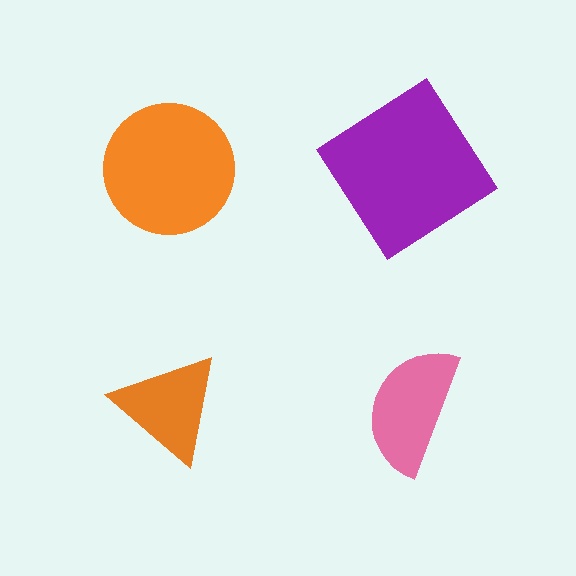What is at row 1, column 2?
A purple diamond.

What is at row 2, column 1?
An orange triangle.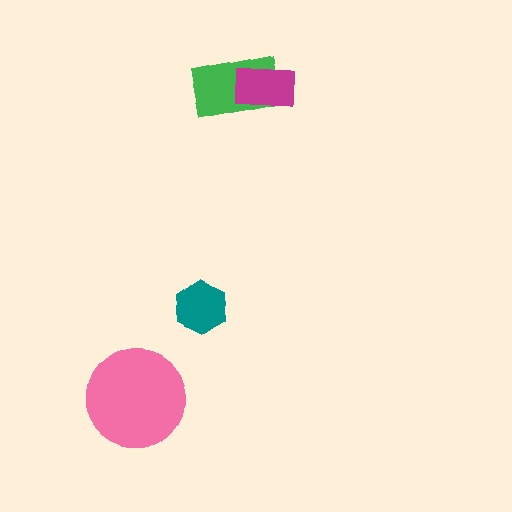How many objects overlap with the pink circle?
0 objects overlap with the pink circle.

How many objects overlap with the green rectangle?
1 object overlaps with the green rectangle.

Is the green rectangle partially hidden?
Yes, it is partially covered by another shape.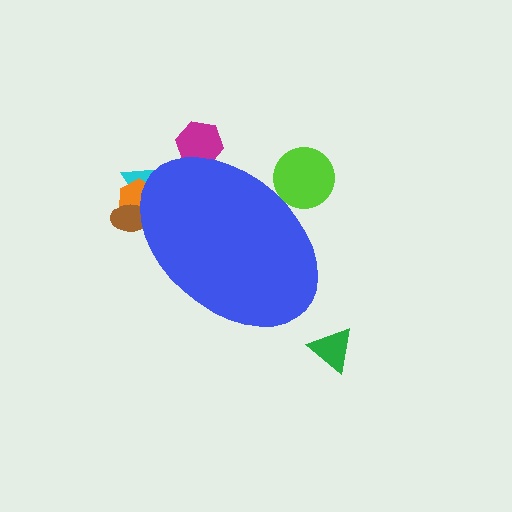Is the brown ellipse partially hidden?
Yes, the brown ellipse is partially hidden behind the blue ellipse.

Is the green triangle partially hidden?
No, the green triangle is fully visible.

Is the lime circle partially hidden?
Yes, the lime circle is partially hidden behind the blue ellipse.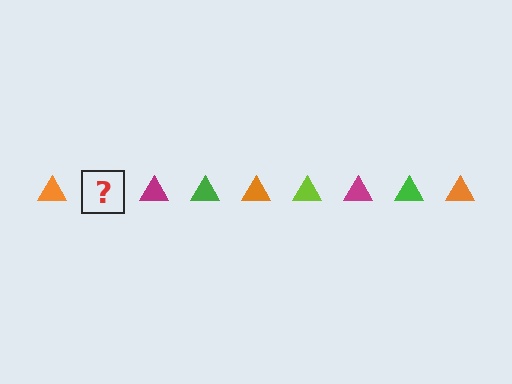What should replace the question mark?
The question mark should be replaced with a lime triangle.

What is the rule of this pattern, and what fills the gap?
The rule is that the pattern cycles through orange, lime, magenta, green triangles. The gap should be filled with a lime triangle.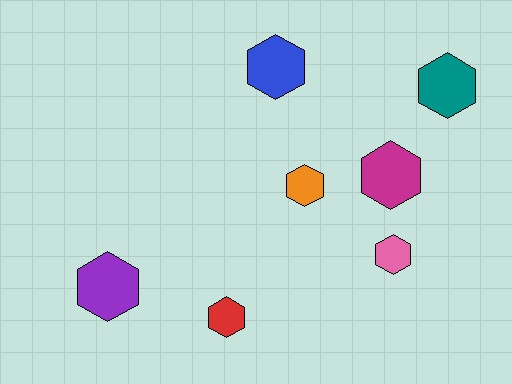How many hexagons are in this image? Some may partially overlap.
There are 7 hexagons.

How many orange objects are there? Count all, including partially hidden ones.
There is 1 orange object.